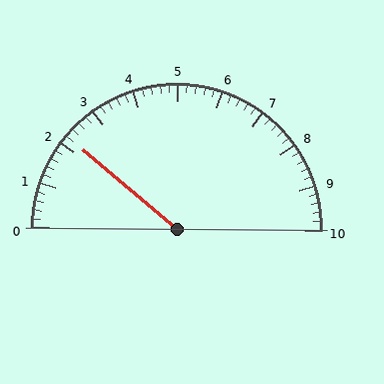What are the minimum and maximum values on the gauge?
The gauge ranges from 0 to 10.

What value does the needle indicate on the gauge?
The needle indicates approximately 2.2.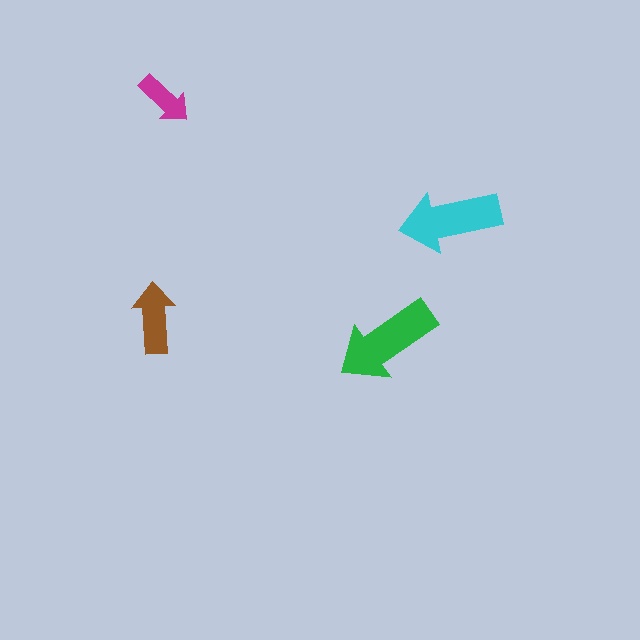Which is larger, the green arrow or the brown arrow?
The green one.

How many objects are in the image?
There are 4 objects in the image.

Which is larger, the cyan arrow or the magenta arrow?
The cyan one.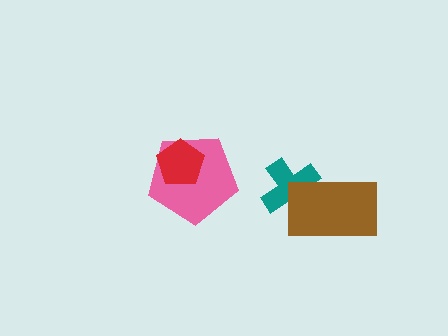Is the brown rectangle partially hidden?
No, no other shape covers it.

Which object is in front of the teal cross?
The brown rectangle is in front of the teal cross.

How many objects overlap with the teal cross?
1 object overlaps with the teal cross.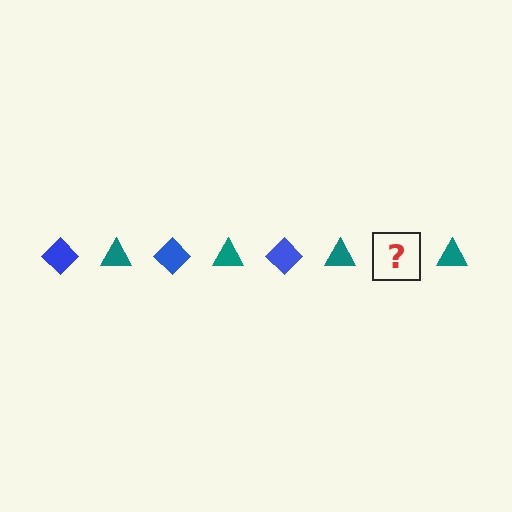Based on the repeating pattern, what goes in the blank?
The blank should be a blue diamond.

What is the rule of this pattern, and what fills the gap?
The rule is that the pattern alternates between blue diamond and teal triangle. The gap should be filled with a blue diamond.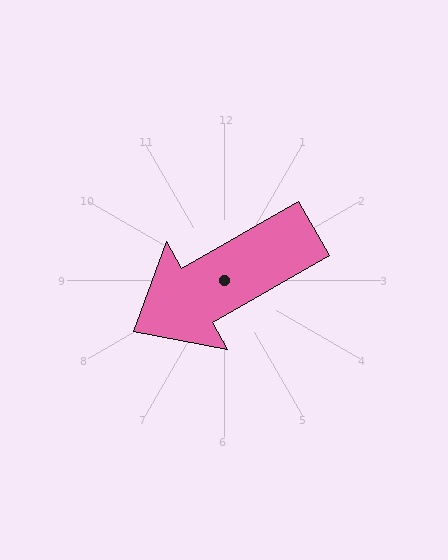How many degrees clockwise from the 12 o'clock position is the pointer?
Approximately 240 degrees.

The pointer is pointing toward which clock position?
Roughly 8 o'clock.